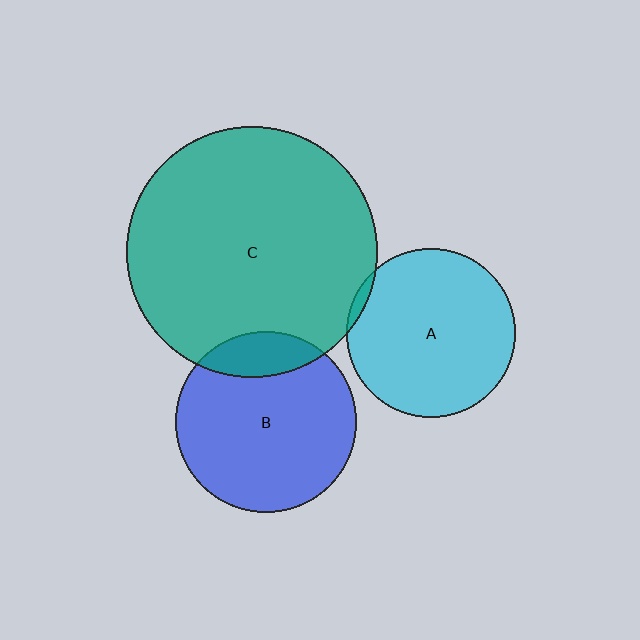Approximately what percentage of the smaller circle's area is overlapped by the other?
Approximately 5%.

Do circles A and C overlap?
Yes.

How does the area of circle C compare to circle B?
Approximately 1.9 times.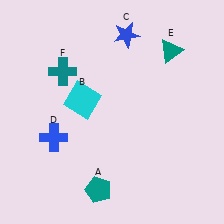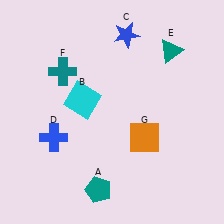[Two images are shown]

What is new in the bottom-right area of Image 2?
An orange square (G) was added in the bottom-right area of Image 2.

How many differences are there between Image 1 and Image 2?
There is 1 difference between the two images.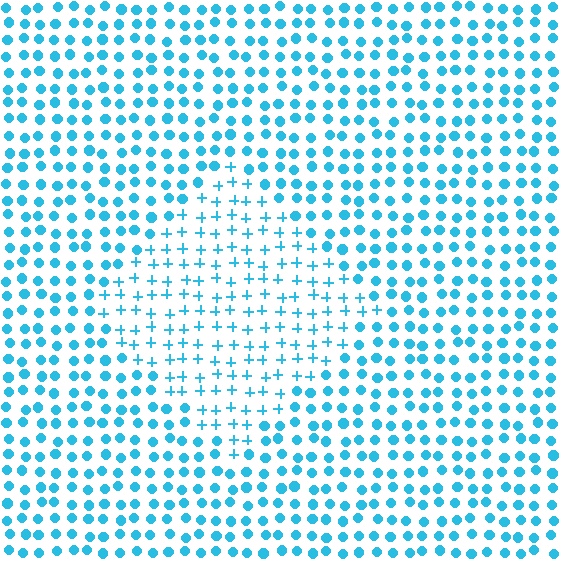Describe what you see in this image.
The image is filled with small cyan elements arranged in a uniform grid. A diamond-shaped region contains plus signs, while the surrounding area contains circles. The boundary is defined purely by the change in element shape.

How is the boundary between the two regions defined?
The boundary is defined by a change in element shape: plus signs inside vs. circles outside. All elements share the same color and spacing.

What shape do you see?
I see a diamond.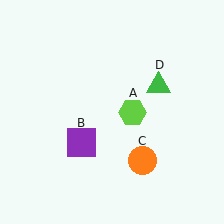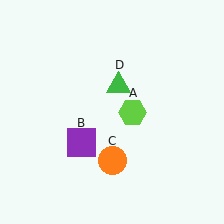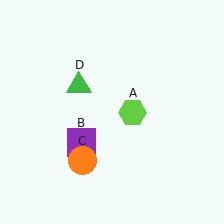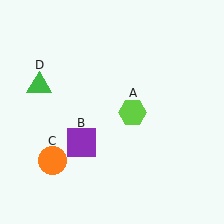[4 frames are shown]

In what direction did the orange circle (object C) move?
The orange circle (object C) moved left.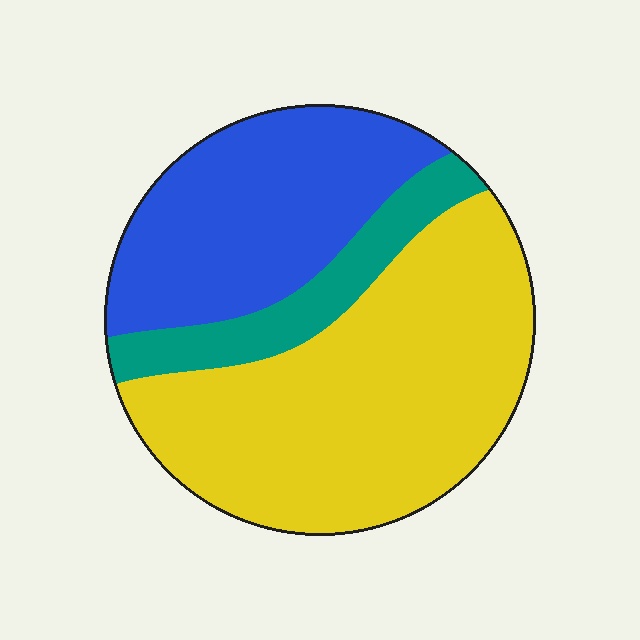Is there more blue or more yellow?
Yellow.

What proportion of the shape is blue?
Blue takes up between a quarter and a half of the shape.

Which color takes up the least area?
Teal, at roughly 15%.